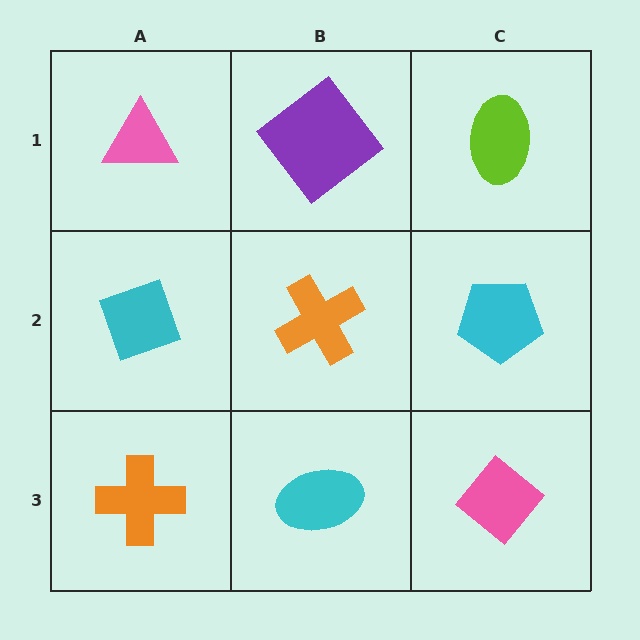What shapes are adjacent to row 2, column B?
A purple diamond (row 1, column B), a cyan ellipse (row 3, column B), a cyan diamond (row 2, column A), a cyan pentagon (row 2, column C).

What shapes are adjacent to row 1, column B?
An orange cross (row 2, column B), a pink triangle (row 1, column A), a lime ellipse (row 1, column C).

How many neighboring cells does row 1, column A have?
2.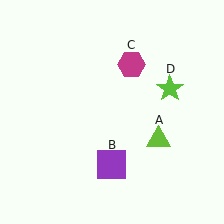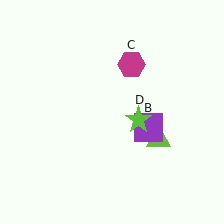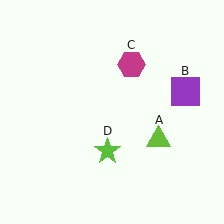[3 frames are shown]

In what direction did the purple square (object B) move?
The purple square (object B) moved up and to the right.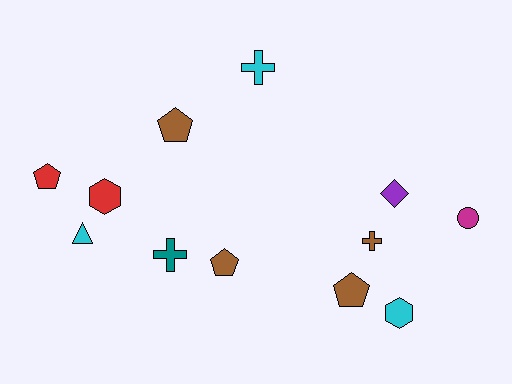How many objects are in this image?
There are 12 objects.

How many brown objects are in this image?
There are 4 brown objects.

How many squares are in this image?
There are no squares.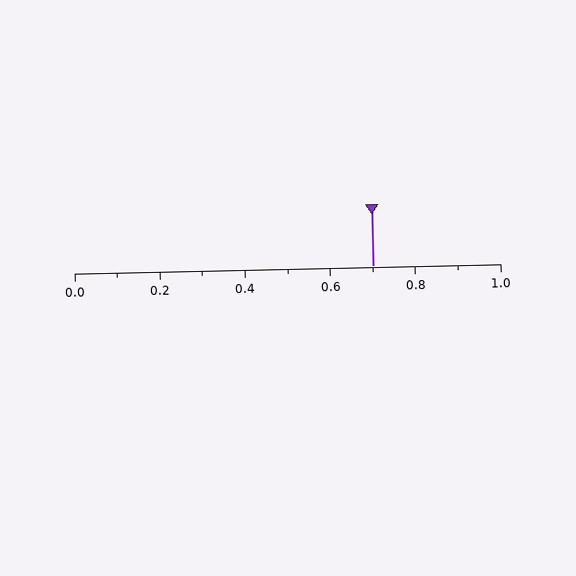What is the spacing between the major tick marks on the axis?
The major ticks are spaced 0.2 apart.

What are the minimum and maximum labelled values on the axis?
The axis runs from 0.0 to 1.0.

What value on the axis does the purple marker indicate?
The marker indicates approximately 0.7.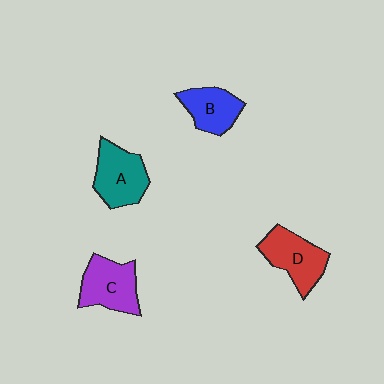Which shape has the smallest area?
Shape B (blue).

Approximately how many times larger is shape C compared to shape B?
Approximately 1.2 times.